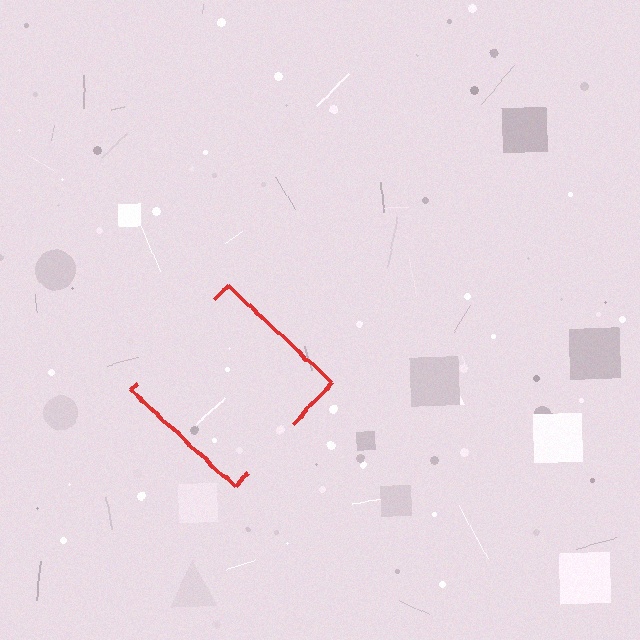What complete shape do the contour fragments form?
The contour fragments form a diamond.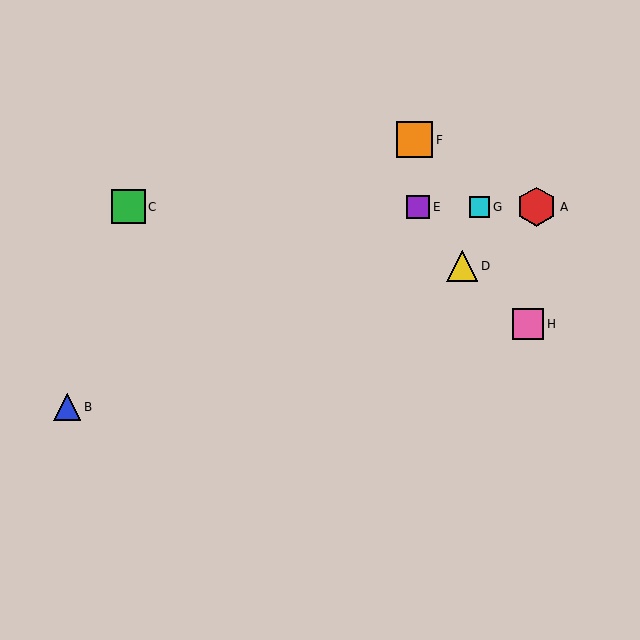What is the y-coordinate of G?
Object G is at y≈207.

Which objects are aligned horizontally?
Objects A, C, E, G are aligned horizontally.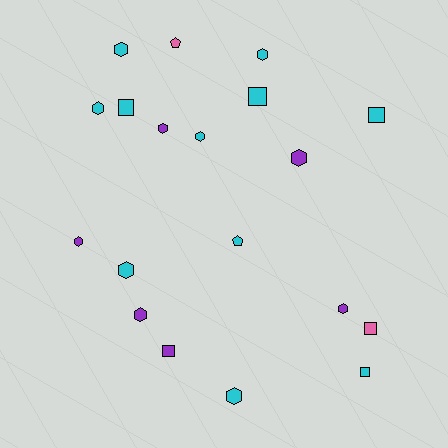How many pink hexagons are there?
There are no pink hexagons.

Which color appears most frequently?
Cyan, with 11 objects.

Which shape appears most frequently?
Hexagon, with 11 objects.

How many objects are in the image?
There are 19 objects.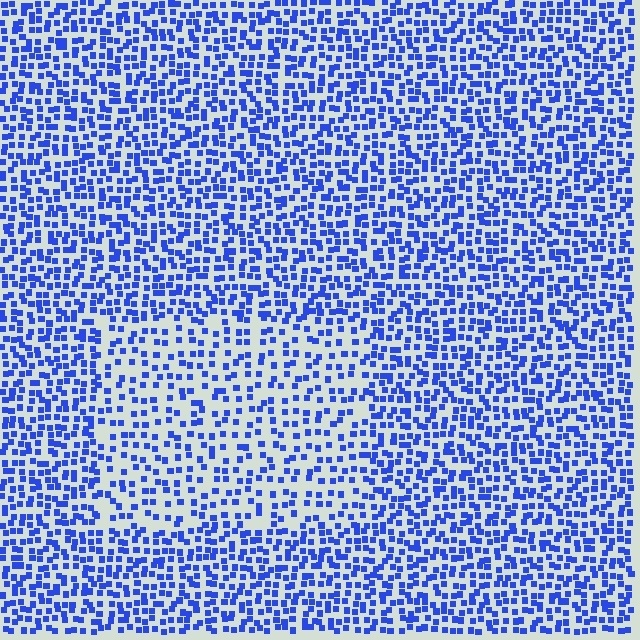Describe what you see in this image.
The image contains small blue elements arranged at two different densities. A rectangle-shaped region is visible where the elements are less densely packed than the surrounding area.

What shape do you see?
I see a rectangle.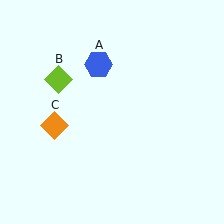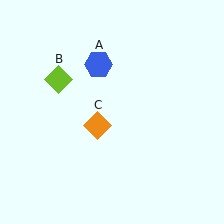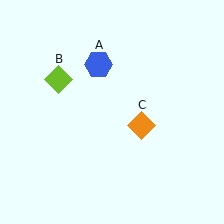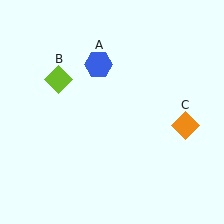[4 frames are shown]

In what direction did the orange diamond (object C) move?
The orange diamond (object C) moved right.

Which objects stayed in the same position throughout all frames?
Blue hexagon (object A) and lime diamond (object B) remained stationary.